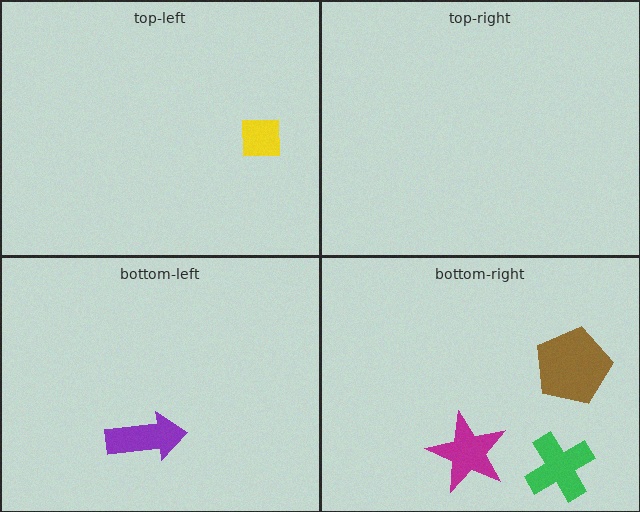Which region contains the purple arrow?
The bottom-left region.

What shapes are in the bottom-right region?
The magenta star, the brown pentagon, the green cross.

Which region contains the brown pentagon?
The bottom-right region.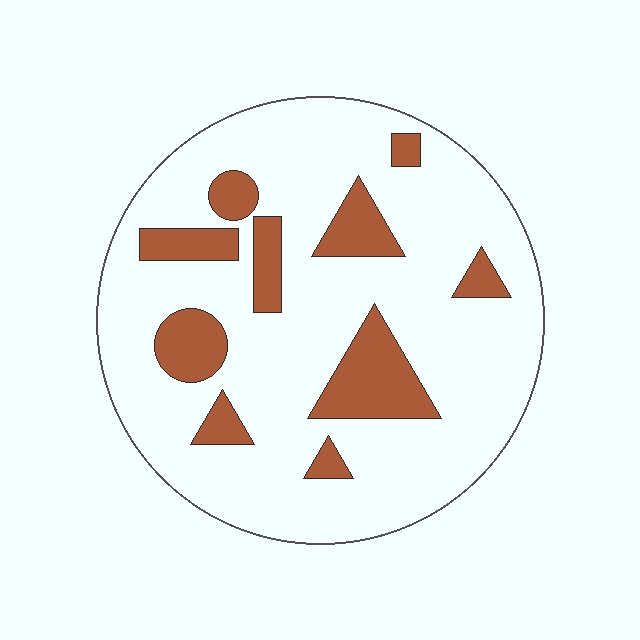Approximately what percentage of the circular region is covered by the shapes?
Approximately 20%.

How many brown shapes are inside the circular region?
10.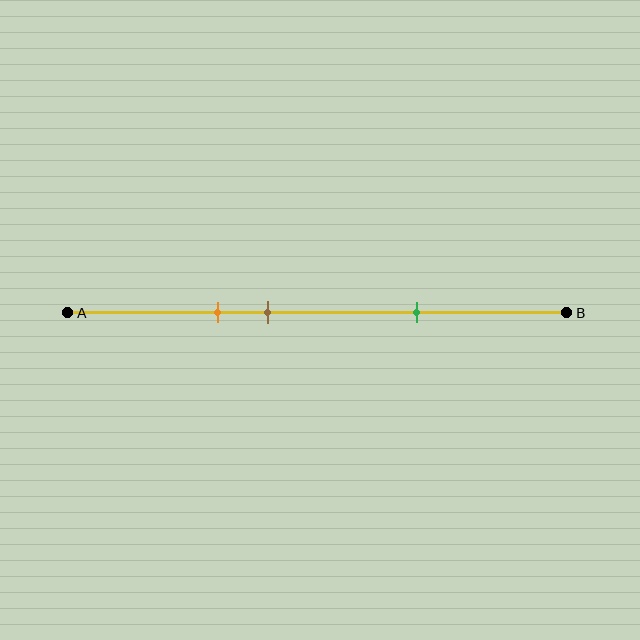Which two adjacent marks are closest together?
The orange and brown marks are the closest adjacent pair.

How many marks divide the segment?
There are 3 marks dividing the segment.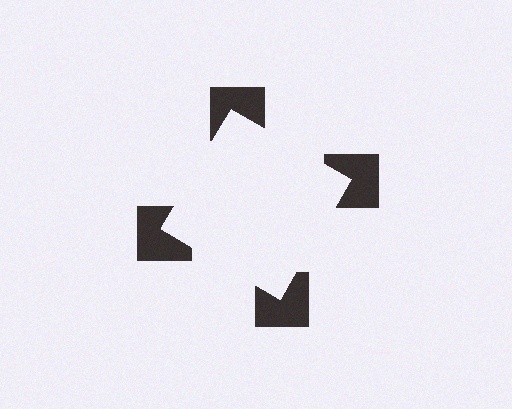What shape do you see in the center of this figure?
An illusory square — its edges are inferred from the aligned wedge cuts in the notched squares, not physically drawn.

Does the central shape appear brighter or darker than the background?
It typically appears slightly brighter than the background, even though no actual brightness change is drawn.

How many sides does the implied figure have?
4 sides.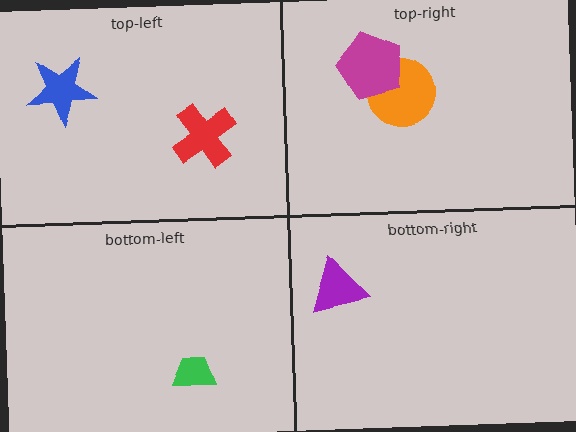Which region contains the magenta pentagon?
The top-right region.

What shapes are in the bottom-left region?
The green trapezoid.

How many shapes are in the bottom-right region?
1.